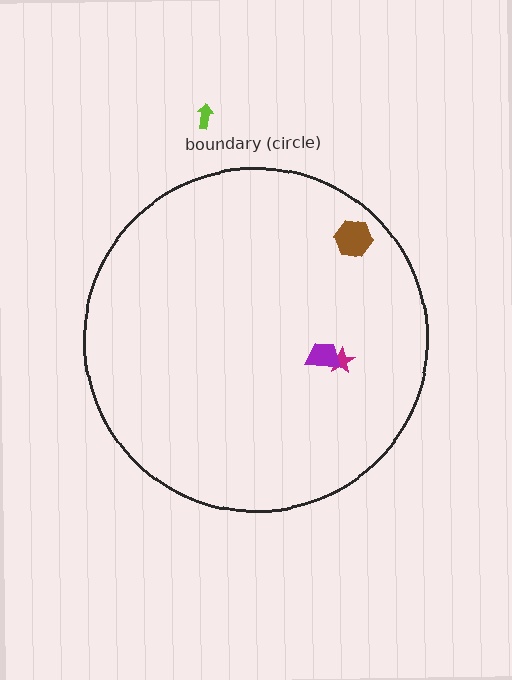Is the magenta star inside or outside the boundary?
Inside.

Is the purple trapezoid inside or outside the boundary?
Inside.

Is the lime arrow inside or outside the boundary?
Outside.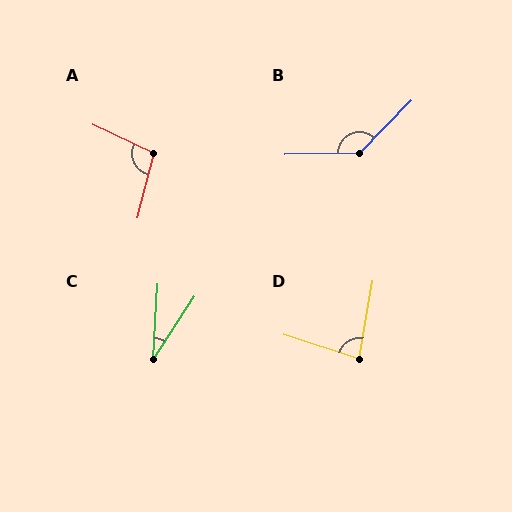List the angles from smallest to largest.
C (30°), D (82°), A (101°), B (136°).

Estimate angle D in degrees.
Approximately 82 degrees.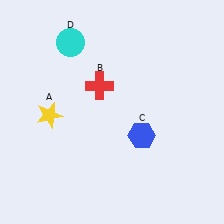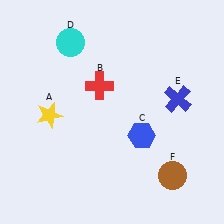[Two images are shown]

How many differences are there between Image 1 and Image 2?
There are 2 differences between the two images.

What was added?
A blue cross (E), a brown circle (F) were added in Image 2.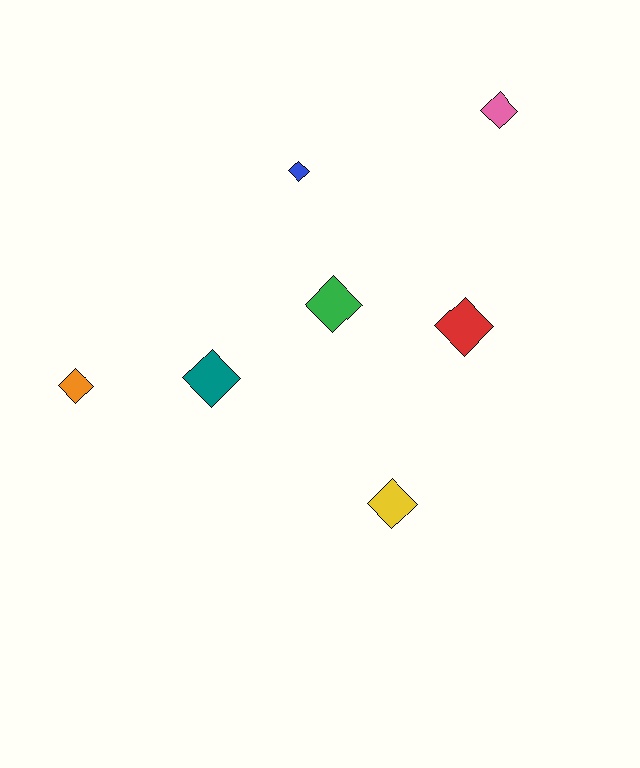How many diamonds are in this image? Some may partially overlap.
There are 7 diamonds.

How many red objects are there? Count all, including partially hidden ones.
There is 1 red object.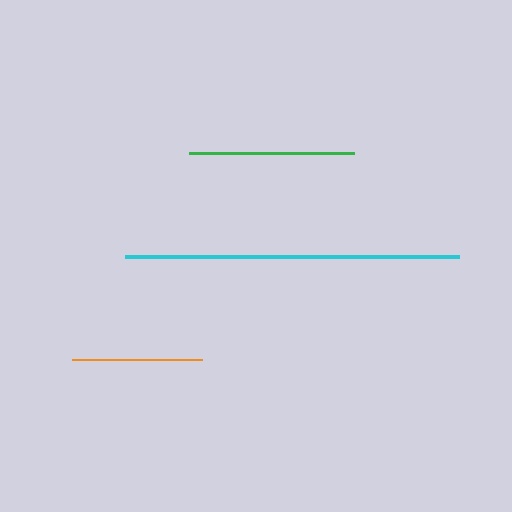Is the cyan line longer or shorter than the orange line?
The cyan line is longer than the orange line.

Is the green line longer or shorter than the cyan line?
The cyan line is longer than the green line.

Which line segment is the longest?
The cyan line is the longest at approximately 334 pixels.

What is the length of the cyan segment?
The cyan segment is approximately 334 pixels long.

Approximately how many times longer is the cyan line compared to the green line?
The cyan line is approximately 2.0 times the length of the green line.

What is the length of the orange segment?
The orange segment is approximately 130 pixels long.